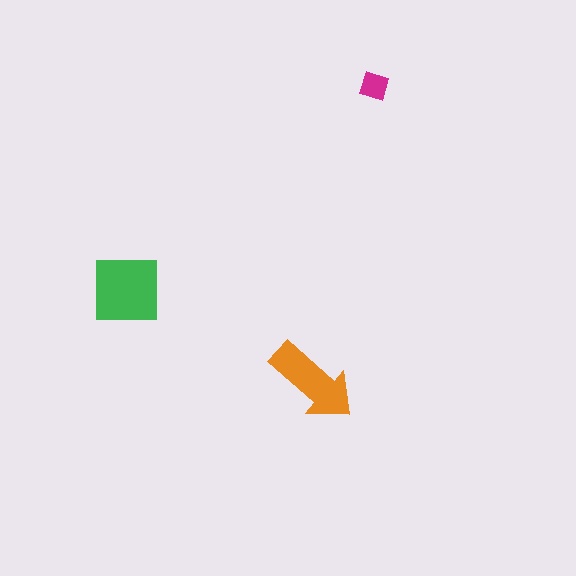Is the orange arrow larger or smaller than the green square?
Smaller.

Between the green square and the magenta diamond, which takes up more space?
The green square.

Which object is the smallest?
The magenta diamond.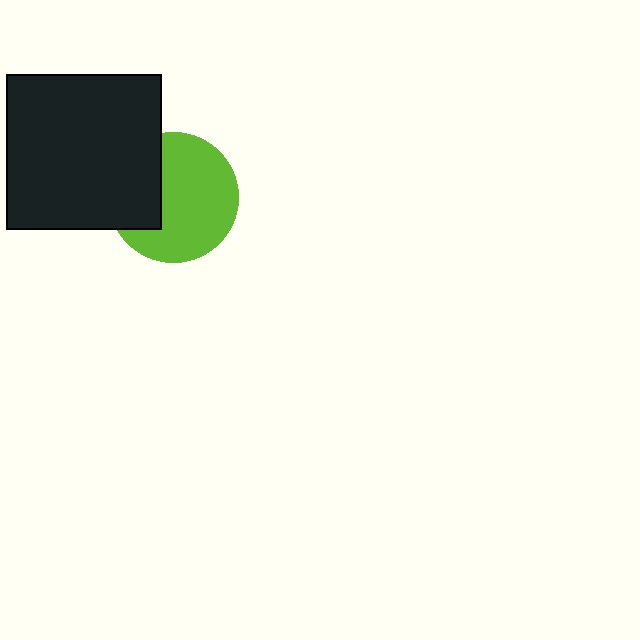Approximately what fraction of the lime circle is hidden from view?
Roughly 31% of the lime circle is hidden behind the black square.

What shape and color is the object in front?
The object in front is a black square.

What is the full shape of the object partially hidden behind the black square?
The partially hidden object is a lime circle.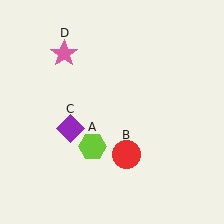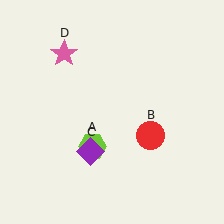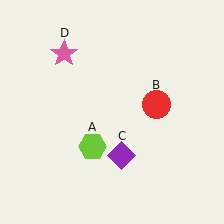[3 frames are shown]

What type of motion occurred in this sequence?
The red circle (object B), purple diamond (object C) rotated counterclockwise around the center of the scene.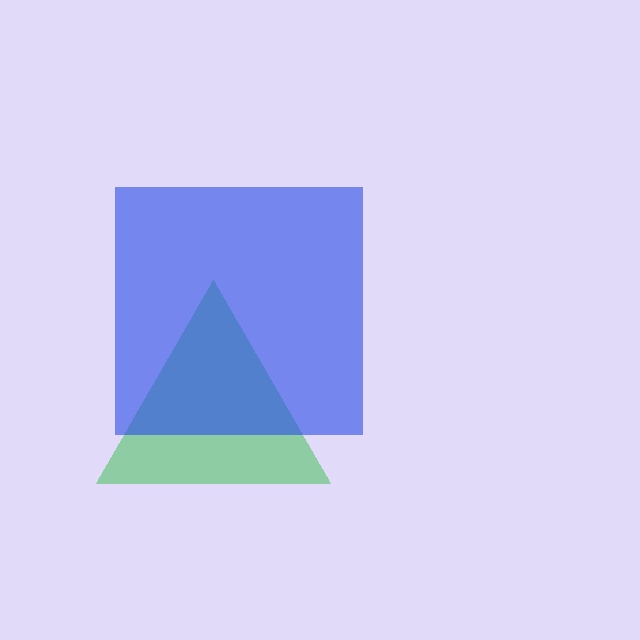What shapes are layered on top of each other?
The layered shapes are: a green triangle, a blue square.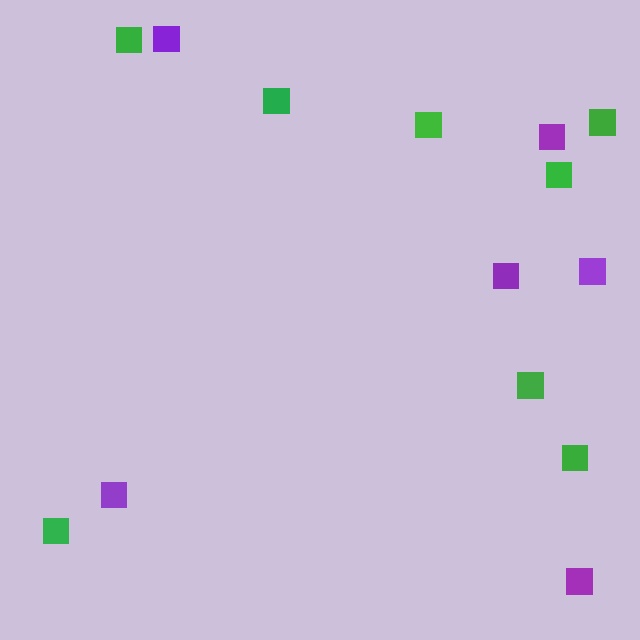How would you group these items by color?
There are 2 groups: one group of green squares (8) and one group of purple squares (6).